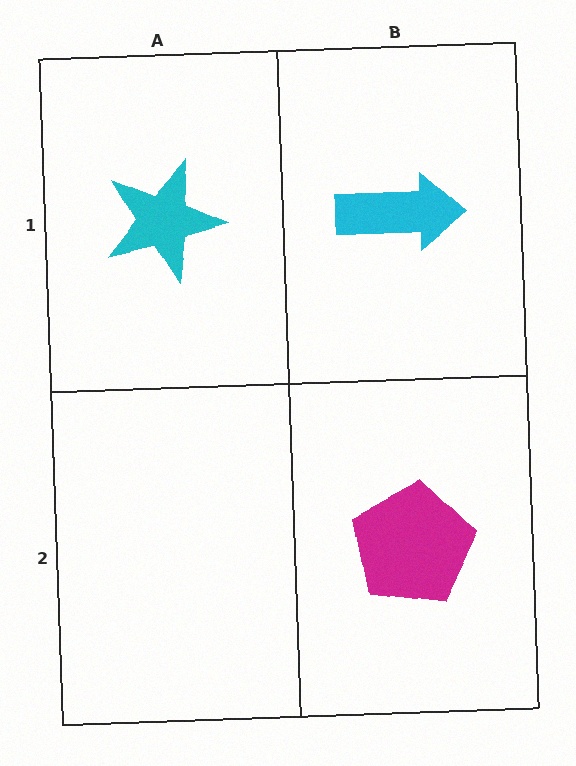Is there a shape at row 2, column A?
No, that cell is empty.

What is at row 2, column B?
A magenta pentagon.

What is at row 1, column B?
A cyan arrow.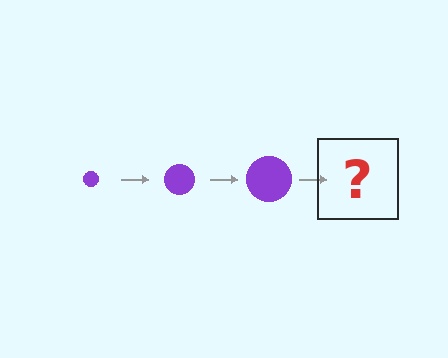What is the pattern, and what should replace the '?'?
The pattern is that the circle gets progressively larger each step. The '?' should be a purple circle, larger than the previous one.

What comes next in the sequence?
The next element should be a purple circle, larger than the previous one.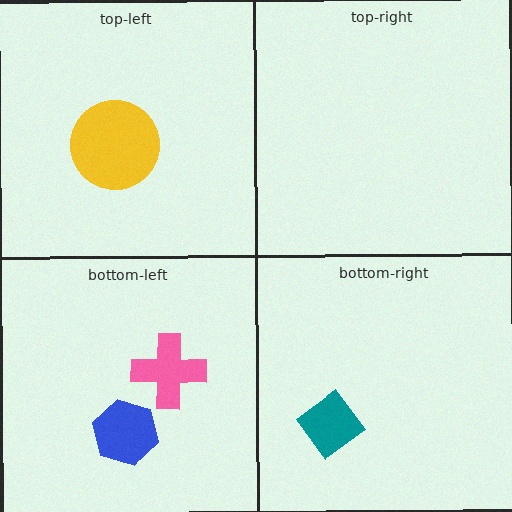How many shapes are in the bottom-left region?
2.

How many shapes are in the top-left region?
1.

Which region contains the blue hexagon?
The bottom-left region.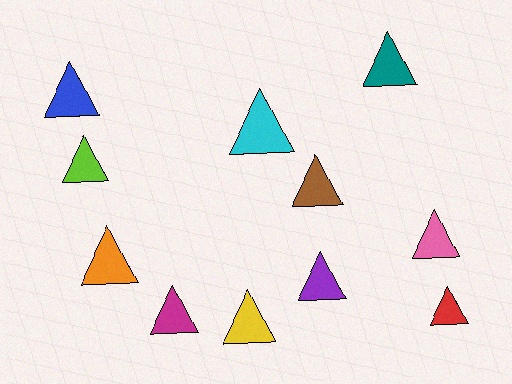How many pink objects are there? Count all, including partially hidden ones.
There is 1 pink object.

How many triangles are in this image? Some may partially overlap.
There are 11 triangles.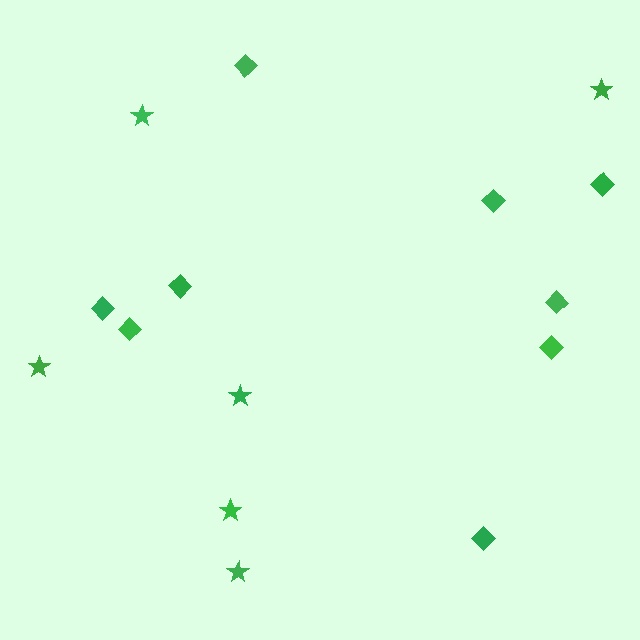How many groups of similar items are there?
There are 2 groups: one group of stars (6) and one group of diamonds (9).